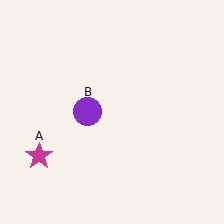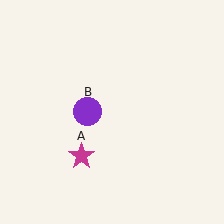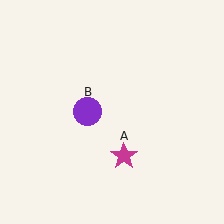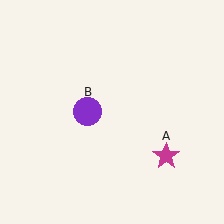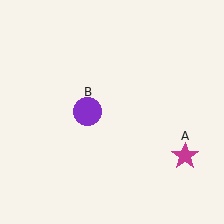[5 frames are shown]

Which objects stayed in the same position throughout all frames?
Purple circle (object B) remained stationary.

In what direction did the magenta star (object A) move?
The magenta star (object A) moved right.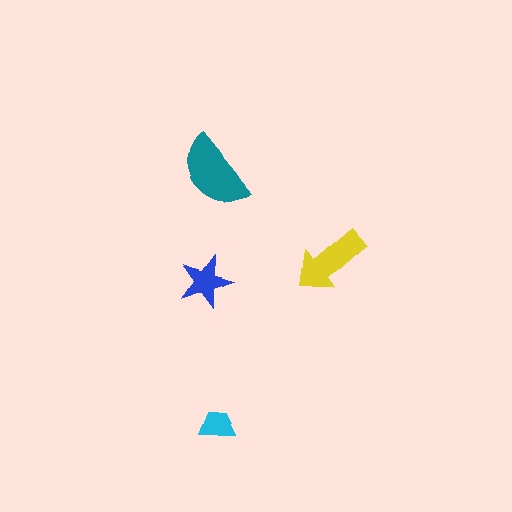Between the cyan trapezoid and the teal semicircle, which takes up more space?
The teal semicircle.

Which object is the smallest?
The cyan trapezoid.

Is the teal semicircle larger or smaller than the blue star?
Larger.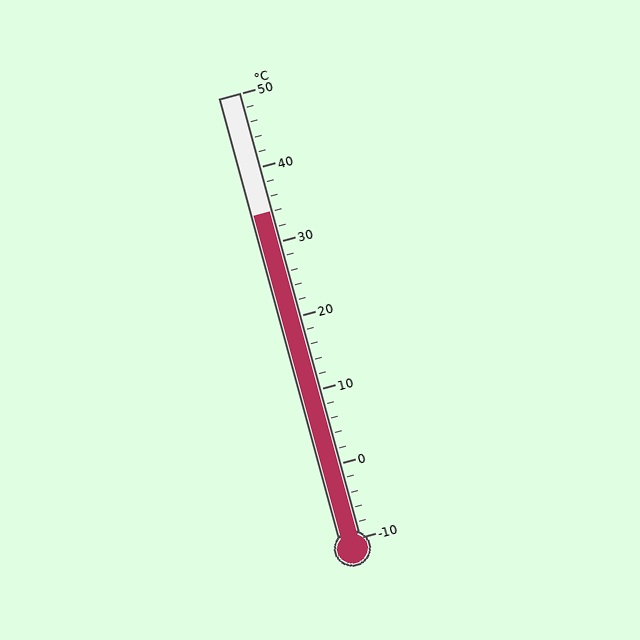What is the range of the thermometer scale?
The thermometer scale ranges from -10°C to 50°C.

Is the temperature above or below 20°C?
The temperature is above 20°C.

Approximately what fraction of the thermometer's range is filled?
The thermometer is filled to approximately 75% of its range.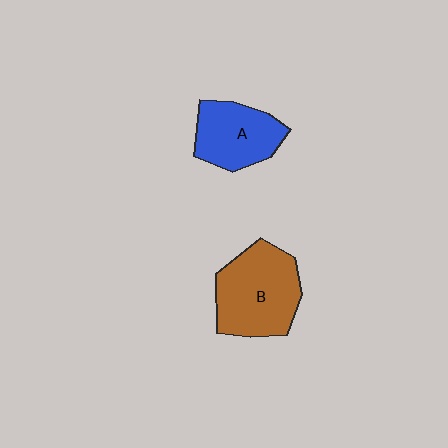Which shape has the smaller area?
Shape A (blue).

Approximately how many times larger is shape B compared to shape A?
Approximately 1.4 times.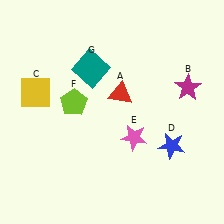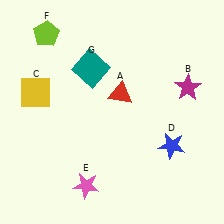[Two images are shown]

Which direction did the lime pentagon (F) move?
The lime pentagon (F) moved up.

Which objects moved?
The objects that moved are: the pink star (E), the lime pentagon (F).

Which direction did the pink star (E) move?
The pink star (E) moved down.